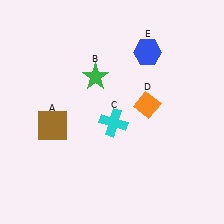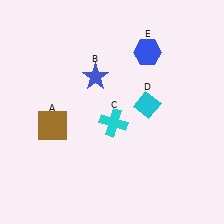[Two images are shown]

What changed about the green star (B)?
In Image 1, B is green. In Image 2, it changed to blue.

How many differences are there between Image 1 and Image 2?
There are 2 differences between the two images.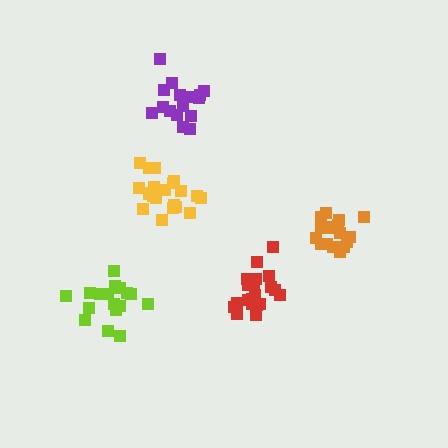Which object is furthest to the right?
The orange cluster is rightmost.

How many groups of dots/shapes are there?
There are 5 groups.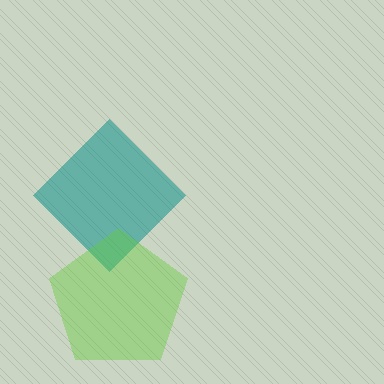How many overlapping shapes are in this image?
There are 2 overlapping shapes in the image.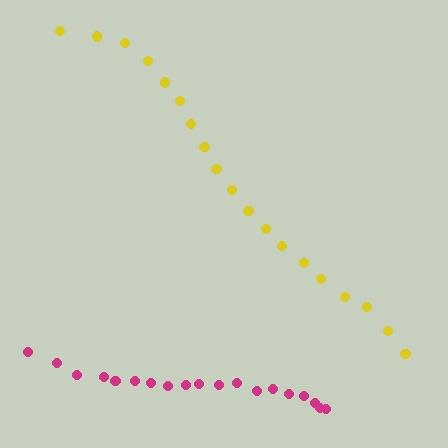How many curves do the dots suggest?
There are 2 distinct paths.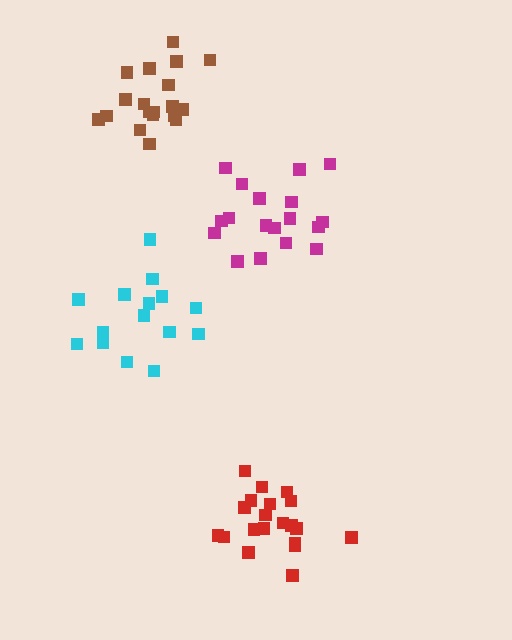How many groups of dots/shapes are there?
There are 4 groups.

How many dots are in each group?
Group 1: 20 dots, Group 2: 18 dots, Group 3: 15 dots, Group 4: 19 dots (72 total).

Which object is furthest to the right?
The red cluster is rightmost.